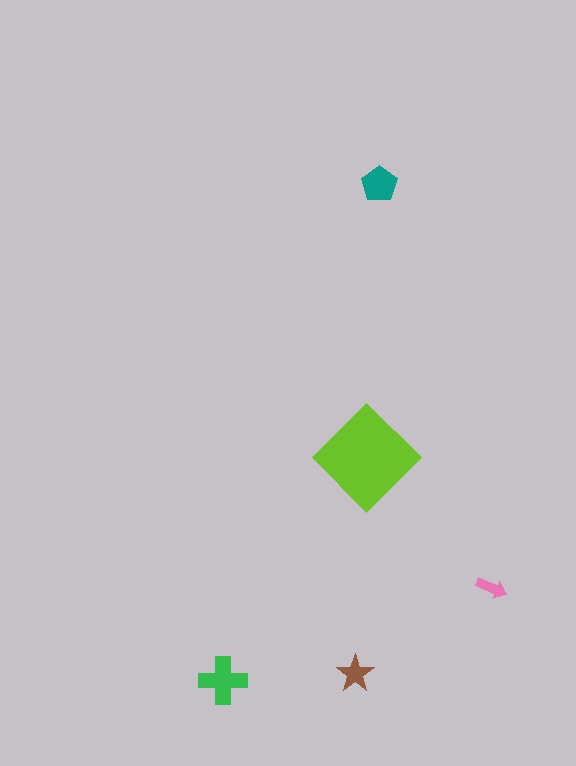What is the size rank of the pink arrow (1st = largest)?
5th.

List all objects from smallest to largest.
The pink arrow, the brown star, the teal pentagon, the green cross, the lime diamond.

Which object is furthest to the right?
The pink arrow is rightmost.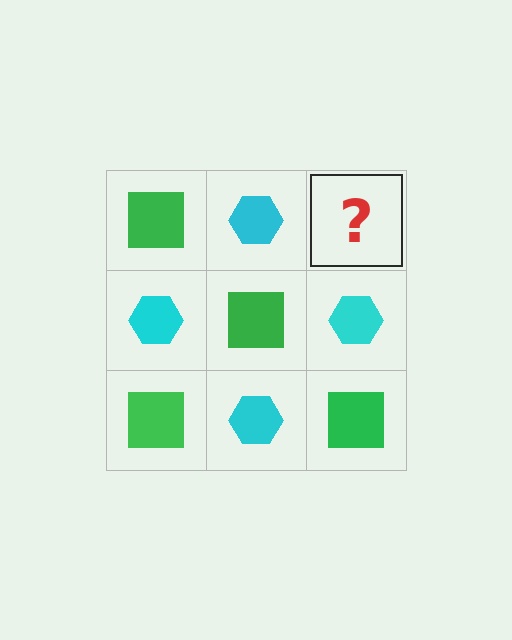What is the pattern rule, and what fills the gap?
The rule is that it alternates green square and cyan hexagon in a checkerboard pattern. The gap should be filled with a green square.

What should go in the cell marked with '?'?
The missing cell should contain a green square.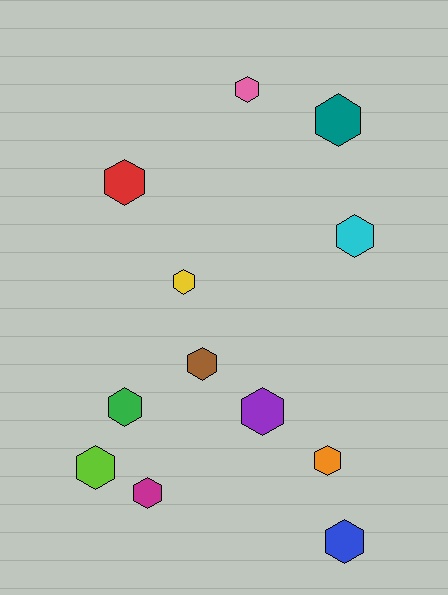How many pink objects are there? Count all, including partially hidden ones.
There is 1 pink object.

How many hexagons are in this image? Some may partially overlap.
There are 12 hexagons.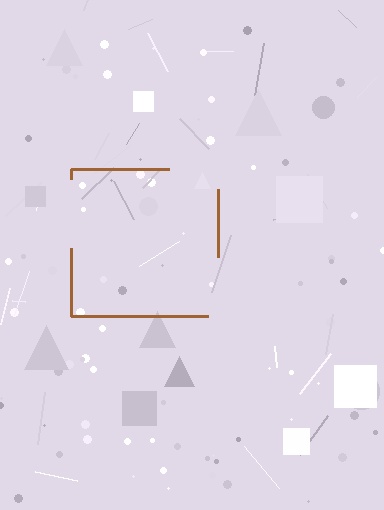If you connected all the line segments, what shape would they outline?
They would outline a square.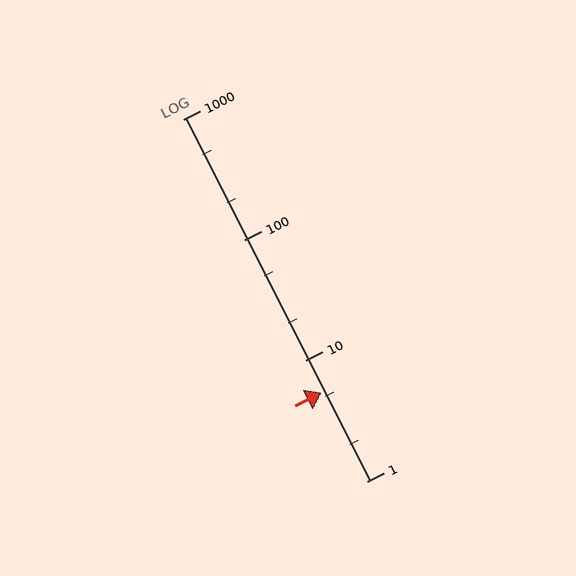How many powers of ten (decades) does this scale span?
The scale spans 3 decades, from 1 to 1000.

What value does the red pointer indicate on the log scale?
The pointer indicates approximately 5.4.